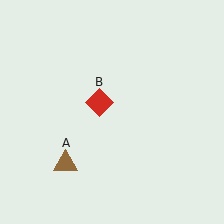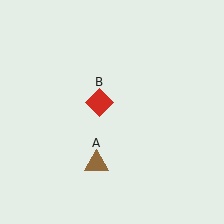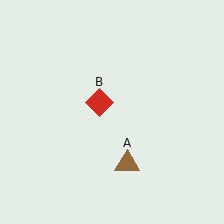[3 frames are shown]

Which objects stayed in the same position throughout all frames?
Red diamond (object B) remained stationary.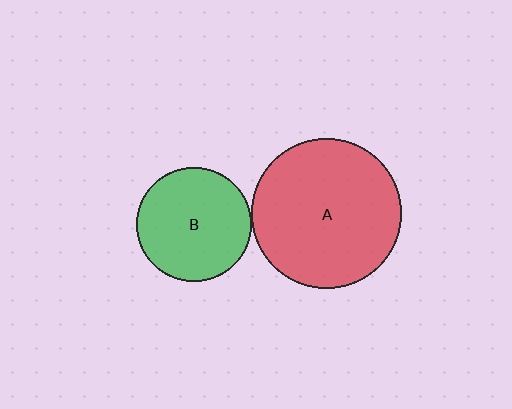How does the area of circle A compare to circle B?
Approximately 1.7 times.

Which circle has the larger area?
Circle A (red).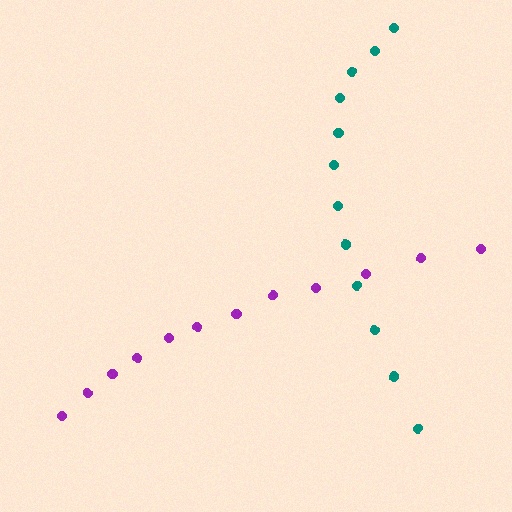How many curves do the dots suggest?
There are 2 distinct paths.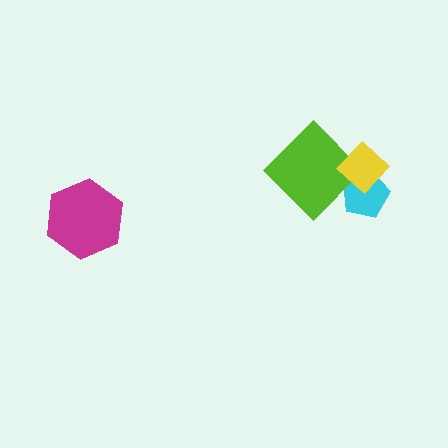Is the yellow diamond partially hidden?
No, no other shape covers it.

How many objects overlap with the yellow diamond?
2 objects overlap with the yellow diamond.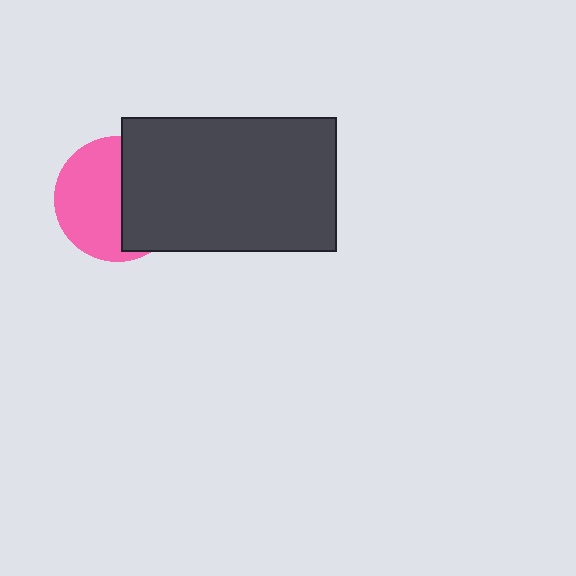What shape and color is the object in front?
The object in front is a dark gray rectangle.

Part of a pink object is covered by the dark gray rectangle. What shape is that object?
It is a circle.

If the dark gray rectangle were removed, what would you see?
You would see the complete pink circle.